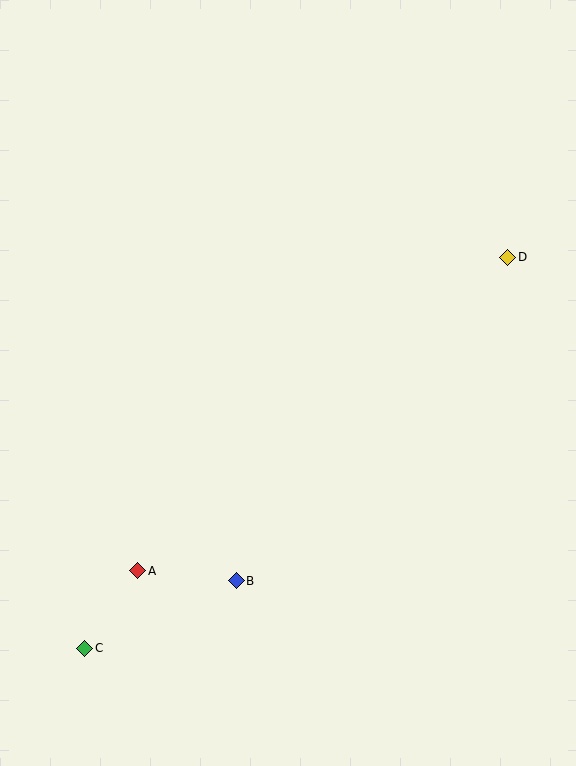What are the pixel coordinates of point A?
Point A is at (138, 571).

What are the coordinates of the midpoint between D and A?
The midpoint between D and A is at (323, 414).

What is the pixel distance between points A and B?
The distance between A and B is 99 pixels.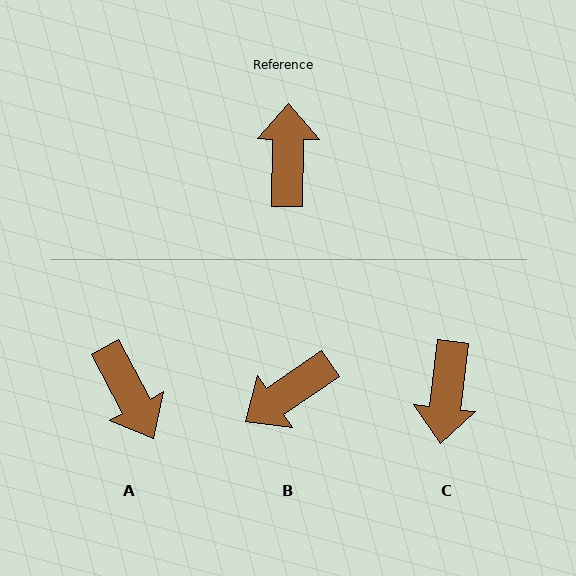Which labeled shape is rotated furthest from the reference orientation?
C, about 174 degrees away.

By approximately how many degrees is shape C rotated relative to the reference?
Approximately 174 degrees counter-clockwise.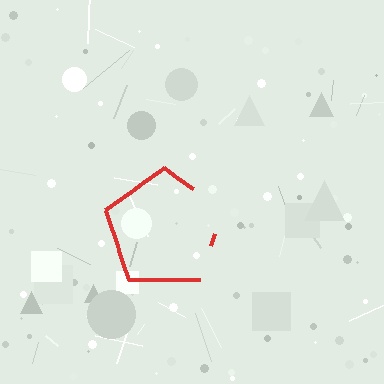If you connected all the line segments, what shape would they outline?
They would outline a pentagon.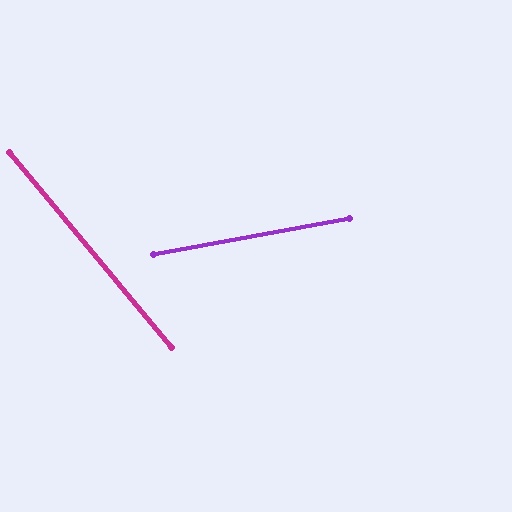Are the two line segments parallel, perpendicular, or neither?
Neither parallel nor perpendicular — they differ by about 61°.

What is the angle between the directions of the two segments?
Approximately 61 degrees.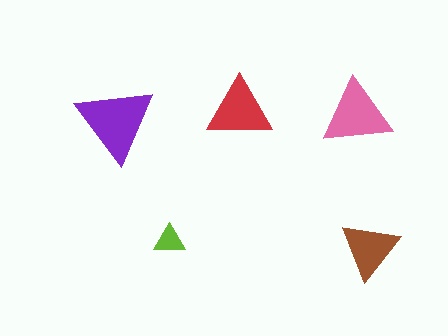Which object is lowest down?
The brown triangle is bottommost.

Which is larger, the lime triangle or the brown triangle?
The brown one.